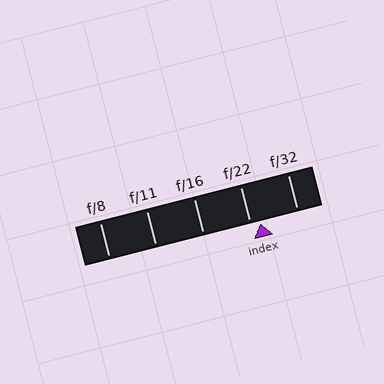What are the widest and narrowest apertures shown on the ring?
The widest aperture shown is f/8 and the narrowest is f/32.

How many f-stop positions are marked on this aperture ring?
There are 5 f-stop positions marked.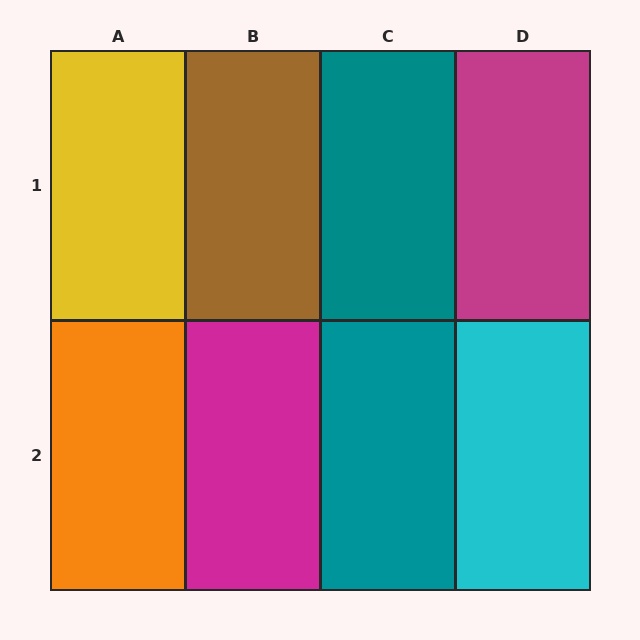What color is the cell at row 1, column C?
Teal.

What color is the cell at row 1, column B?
Brown.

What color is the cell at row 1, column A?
Yellow.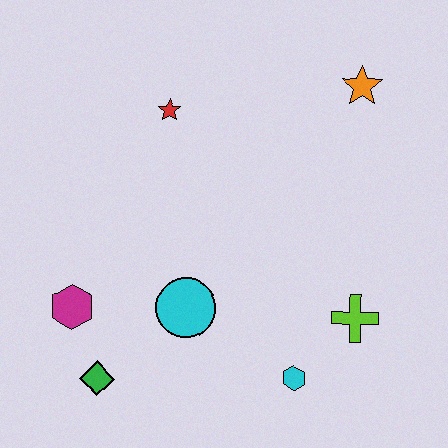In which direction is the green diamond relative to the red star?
The green diamond is below the red star.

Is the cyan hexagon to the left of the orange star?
Yes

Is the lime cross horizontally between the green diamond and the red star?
No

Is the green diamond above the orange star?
No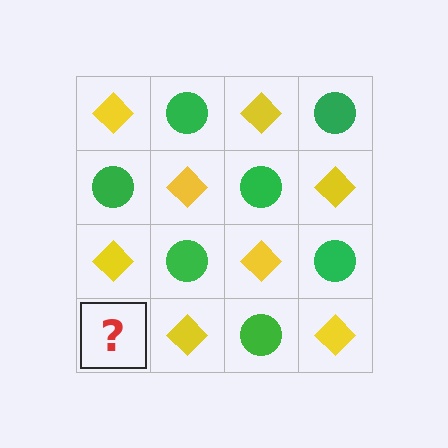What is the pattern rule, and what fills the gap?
The rule is that it alternates yellow diamond and green circle in a checkerboard pattern. The gap should be filled with a green circle.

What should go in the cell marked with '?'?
The missing cell should contain a green circle.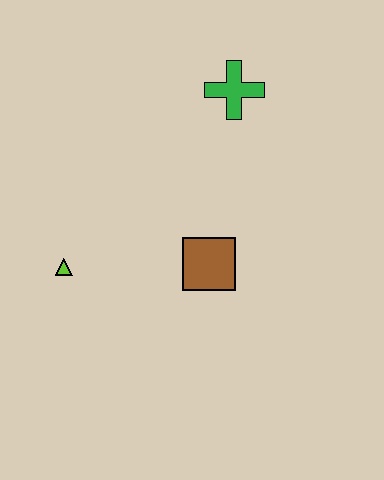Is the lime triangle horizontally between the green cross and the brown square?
No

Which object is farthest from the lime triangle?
The green cross is farthest from the lime triangle.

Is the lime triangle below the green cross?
Yes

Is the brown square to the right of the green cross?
No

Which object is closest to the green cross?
The brown square is closest to the green cross.